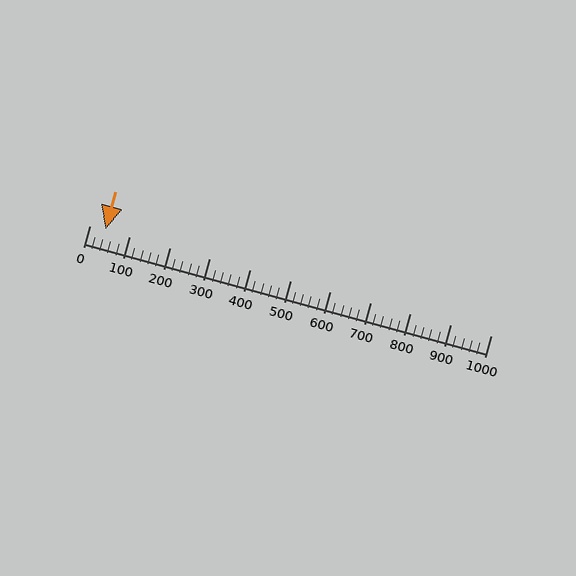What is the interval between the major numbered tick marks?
The major tick marks are spaced 100 units apart.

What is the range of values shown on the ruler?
The ruler shows values from 0 to 1000.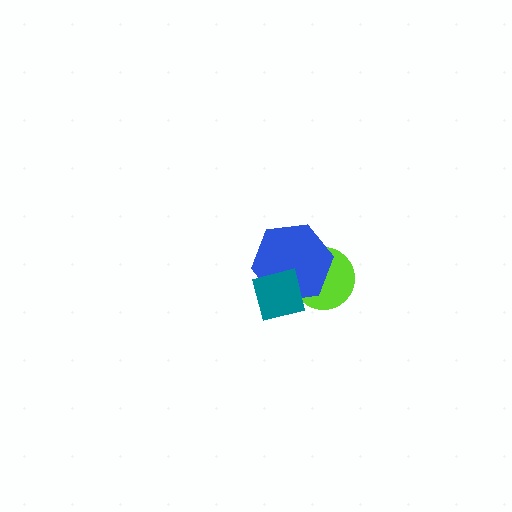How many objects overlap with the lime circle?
2 objects overlap with the lime circle.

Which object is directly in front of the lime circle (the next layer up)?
The blue hexagon is directly in front of the lime circle.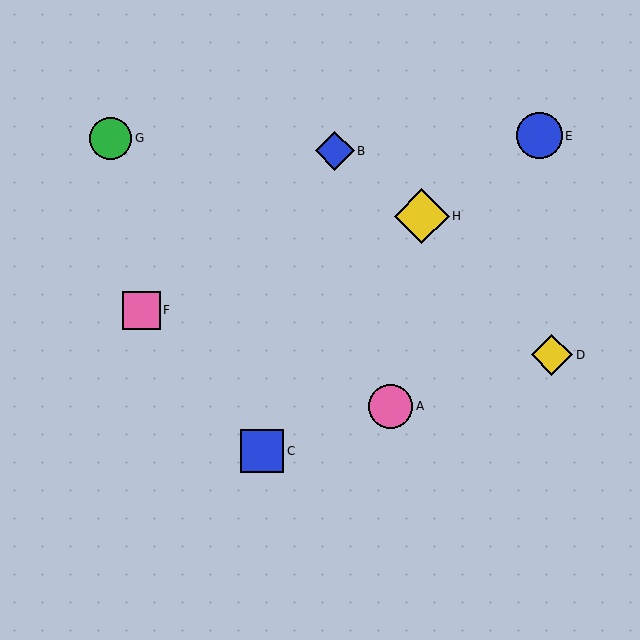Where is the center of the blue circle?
The center of the blue circle is at (540, 136).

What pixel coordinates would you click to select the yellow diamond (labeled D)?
Click at (552, 355) to select the yellow diamond D.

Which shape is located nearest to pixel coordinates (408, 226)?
The yellow diamond (labeled H) at (422, 216) is nearest to that location.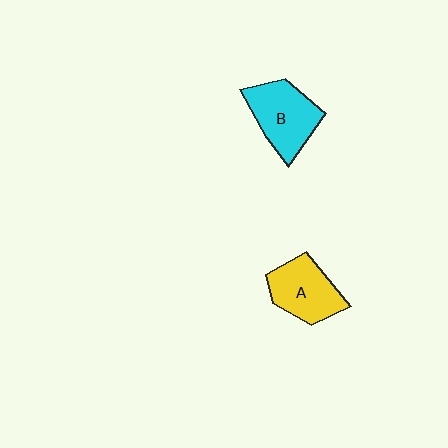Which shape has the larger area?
Shape B (cyan).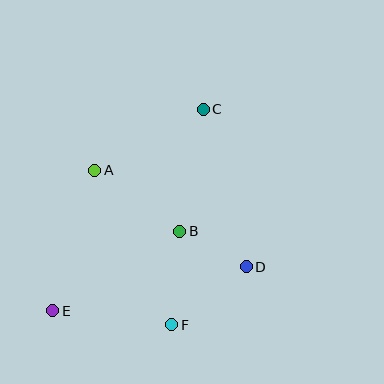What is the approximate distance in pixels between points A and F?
The distance between A and F is approximately 173 pixels.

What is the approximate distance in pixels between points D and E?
The distance between D and E is approximately 199 pixels.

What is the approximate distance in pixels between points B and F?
The distance between B and F is approximately 94 pixels.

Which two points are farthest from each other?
Points C and E are farthest from each other.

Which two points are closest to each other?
Points B and D are closest to each other.